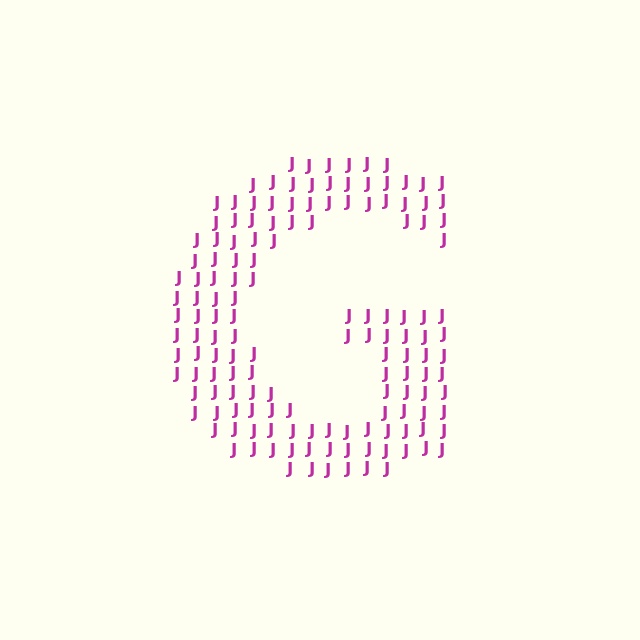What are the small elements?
The small elements are letter J's.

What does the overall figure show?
The overall figure shows the letter G.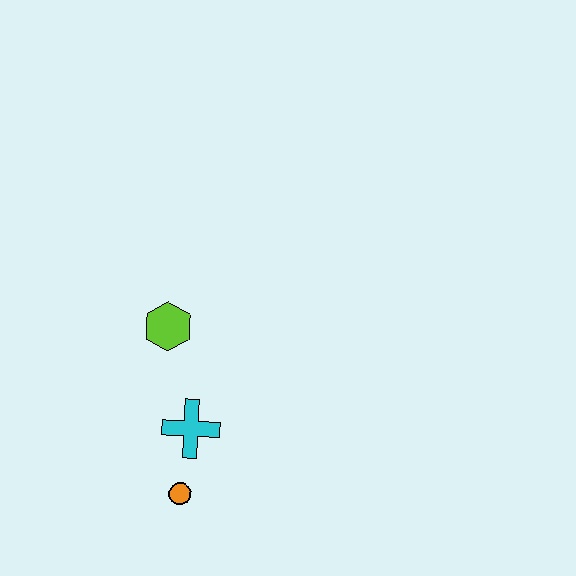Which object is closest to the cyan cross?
The orange circle is closest to the cyan cross.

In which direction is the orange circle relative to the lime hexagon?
The orange circle is below the lime hexagon.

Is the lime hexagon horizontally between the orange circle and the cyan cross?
No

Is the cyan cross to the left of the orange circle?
No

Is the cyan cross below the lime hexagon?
Yes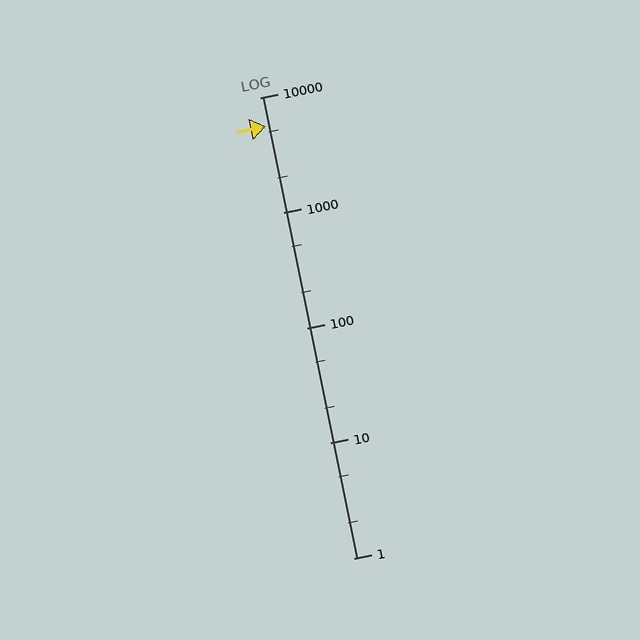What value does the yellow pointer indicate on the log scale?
The pointer indicates approximately 5600.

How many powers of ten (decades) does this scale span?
The scale spans 4 decades, from 1 to 10000.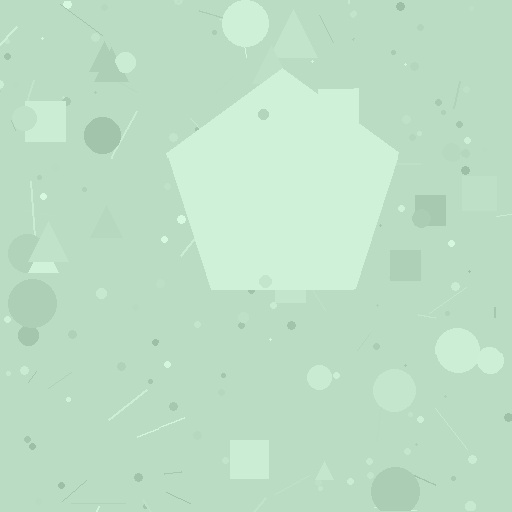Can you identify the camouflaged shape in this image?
The camouflaged shape is a pentagon.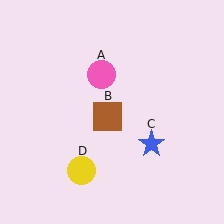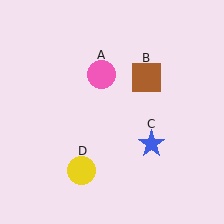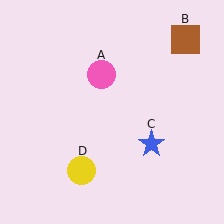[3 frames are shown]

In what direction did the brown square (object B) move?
The brown square (object B) moved up and to the right.